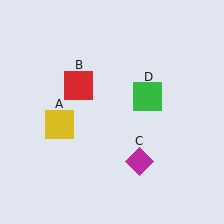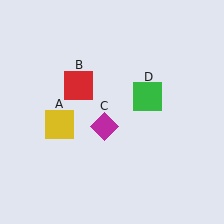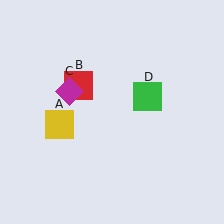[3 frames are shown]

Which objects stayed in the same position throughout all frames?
Yellow square (object A) and red square (object B) and green square (object D) remained stationary.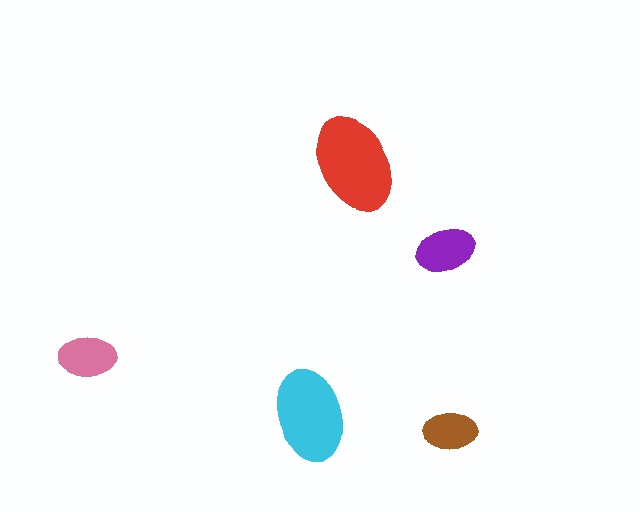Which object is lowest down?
The brown ellipse is bottommost.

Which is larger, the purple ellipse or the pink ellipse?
The purple one.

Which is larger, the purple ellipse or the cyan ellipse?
The cyan one.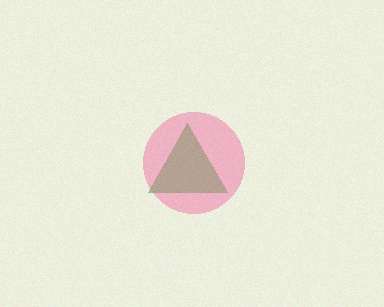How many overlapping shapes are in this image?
There are 2 overlapping shapes in the image.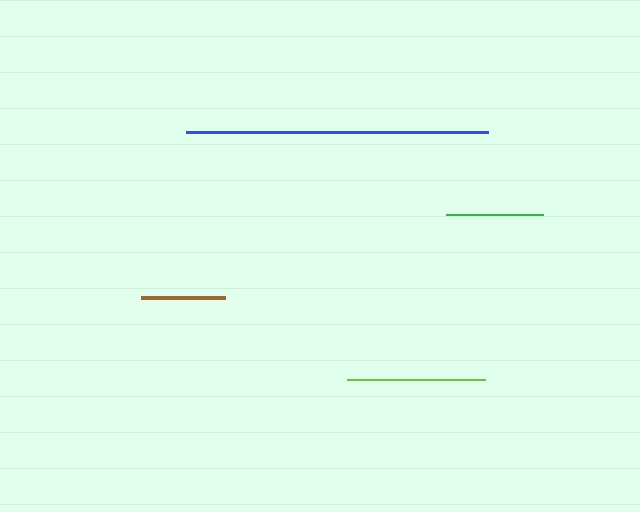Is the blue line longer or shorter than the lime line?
The blue line is longer than the lime line.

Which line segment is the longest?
The blue line is the longest at approximately 302 pixels.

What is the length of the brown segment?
The brown segment is approximately 83 pixels long.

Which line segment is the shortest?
The brown line is the shortest at approximately 83 pixels.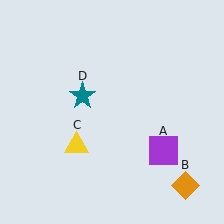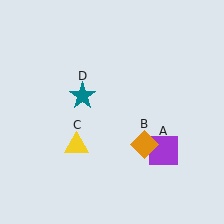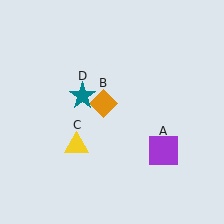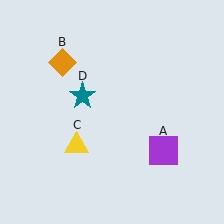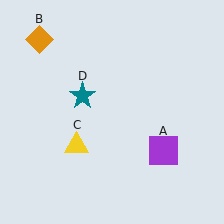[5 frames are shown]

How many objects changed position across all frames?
1 object changed position: orange diamond (object B).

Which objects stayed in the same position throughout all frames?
Purple square (object A) and yellow triangle (object C) and teal star (object D) remained stationary.